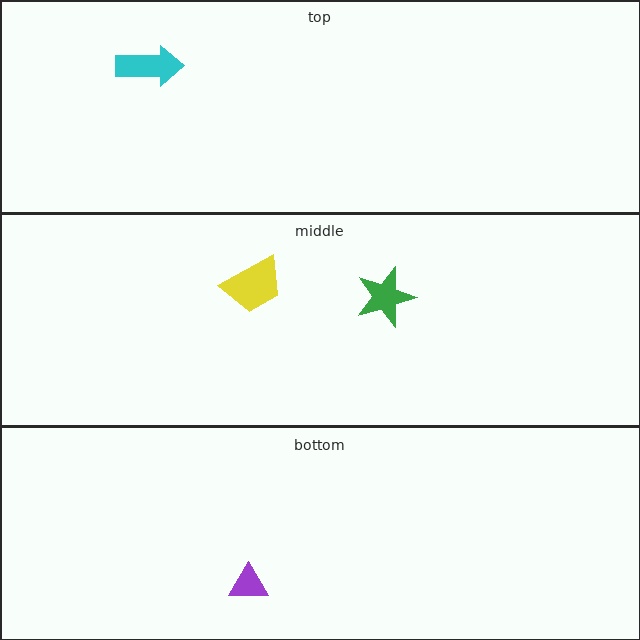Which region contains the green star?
The middle region.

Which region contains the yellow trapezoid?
The middle region.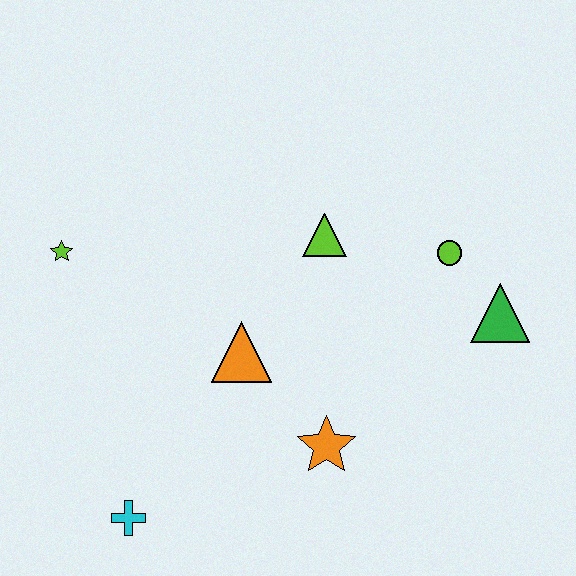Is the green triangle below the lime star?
Yes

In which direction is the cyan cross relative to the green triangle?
The cyan cross is to the left of the green triangle.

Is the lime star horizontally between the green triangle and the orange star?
No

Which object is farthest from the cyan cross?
The green triangle is farthest from the cyan cross.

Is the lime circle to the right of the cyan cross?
Yes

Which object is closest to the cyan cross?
The orange triangle is closest to the cyan cross.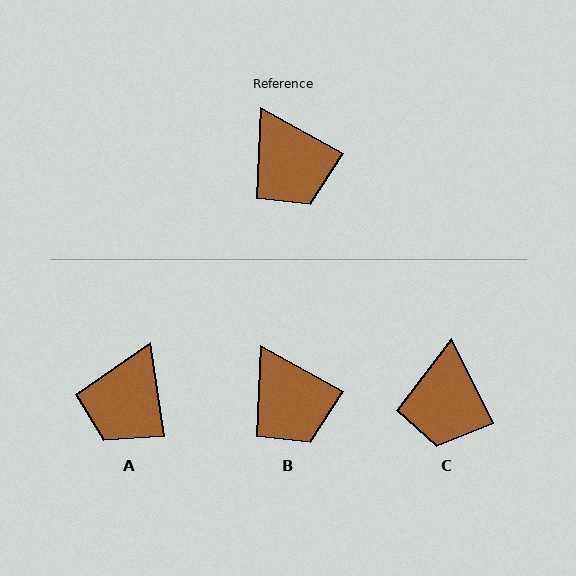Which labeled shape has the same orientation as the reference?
B.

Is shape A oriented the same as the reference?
No, it is off by about 53 degrees.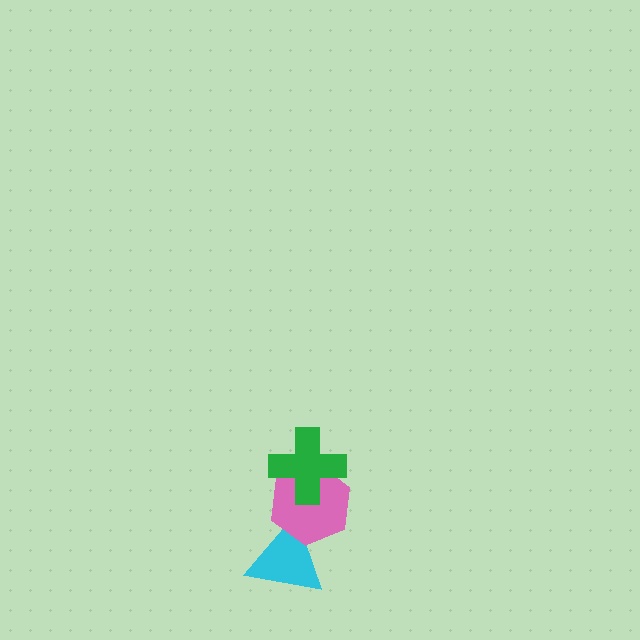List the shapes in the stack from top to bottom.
From top to bottom: the green cross, the pink hexagon, the cyan triangle.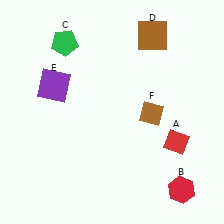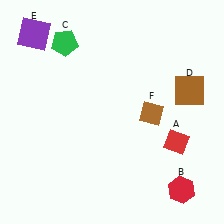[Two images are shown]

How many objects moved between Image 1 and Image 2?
2 objects moved between the two images.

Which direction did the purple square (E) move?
The purple square (E) moved up.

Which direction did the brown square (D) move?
The brown square (D) moved down.